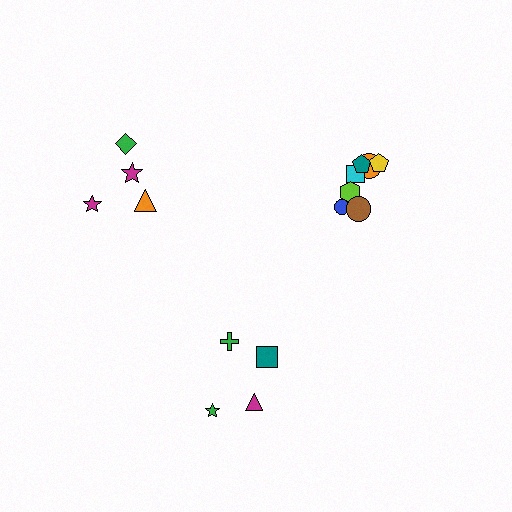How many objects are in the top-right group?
There are 8 objects.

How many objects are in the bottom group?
There are 4 objects.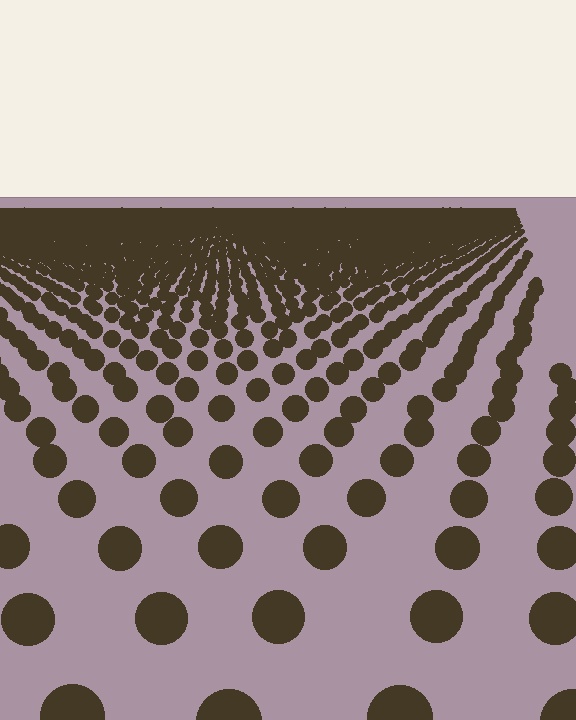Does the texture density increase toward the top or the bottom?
Density increases toward the top.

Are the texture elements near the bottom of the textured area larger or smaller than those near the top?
Larger. Near the bottom, elements are closer to the viewer and appear at a bigger on-screen size.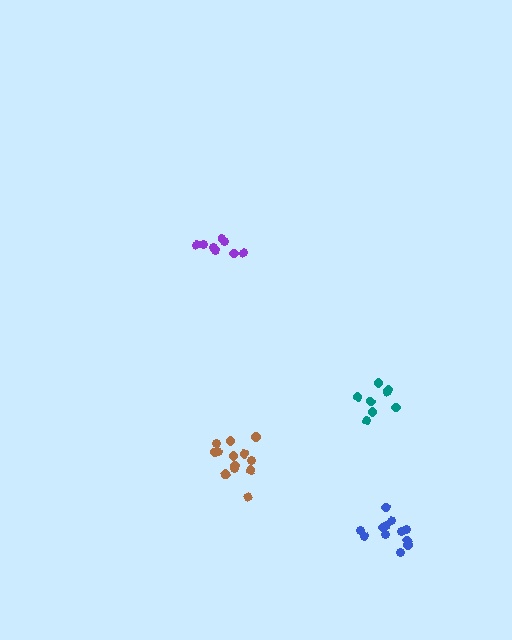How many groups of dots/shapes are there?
There are 4 groups.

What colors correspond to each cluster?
The clusters are colored: brown, purple, blue, teal.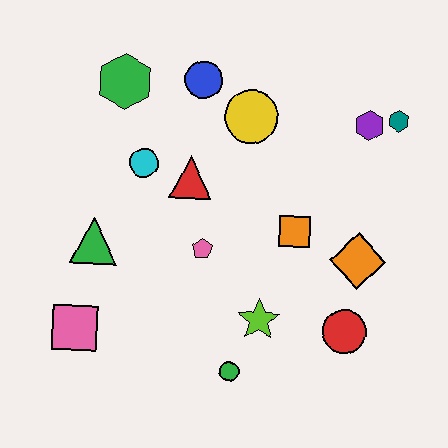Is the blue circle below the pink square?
No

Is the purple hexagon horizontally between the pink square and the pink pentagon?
No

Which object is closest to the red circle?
The orange diamond is closest to the red circle.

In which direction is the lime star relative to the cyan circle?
The lime star is below the cyan circle.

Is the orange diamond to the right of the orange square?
Yes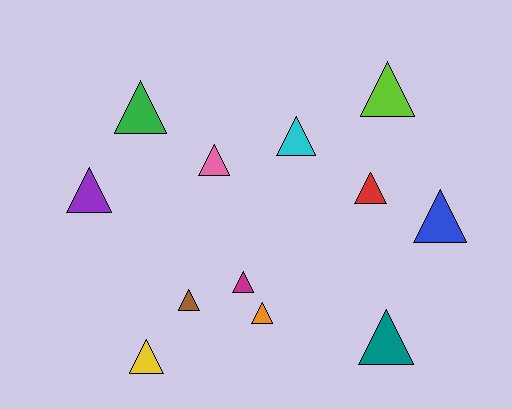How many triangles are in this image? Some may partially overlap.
There are 12 triangles.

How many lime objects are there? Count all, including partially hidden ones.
There is 1 lime object.